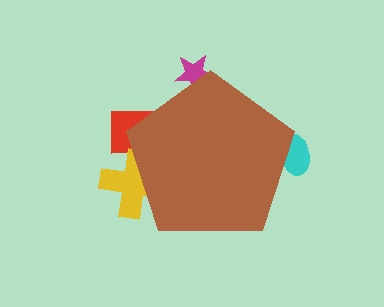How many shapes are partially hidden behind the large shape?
4 shapes are partially hidden.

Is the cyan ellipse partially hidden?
Yes, the cyan ellipse is partially hidden behind the brown pentagon.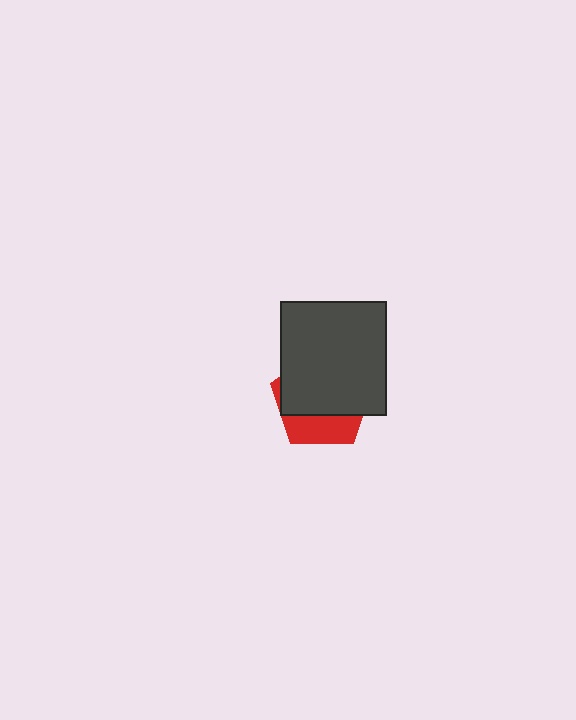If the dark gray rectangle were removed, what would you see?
You would see the complete red pentagon.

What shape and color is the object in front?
The object in front is a dark gray rectangle.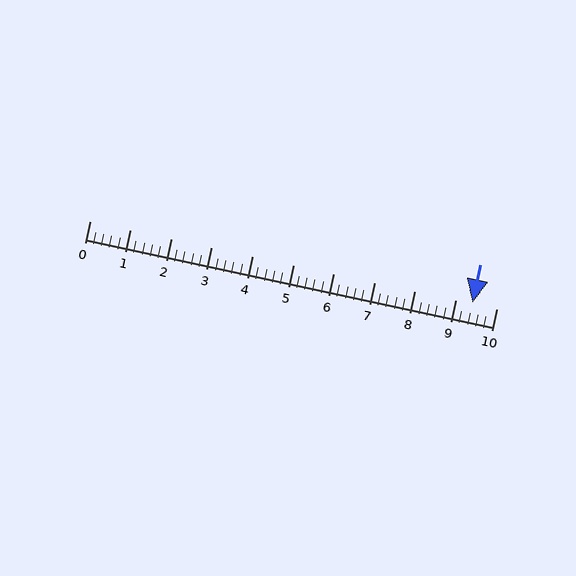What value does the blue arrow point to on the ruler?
The blue arrow points to approximately 9.4.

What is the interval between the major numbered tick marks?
The major tick marks are spaced 1 units apart.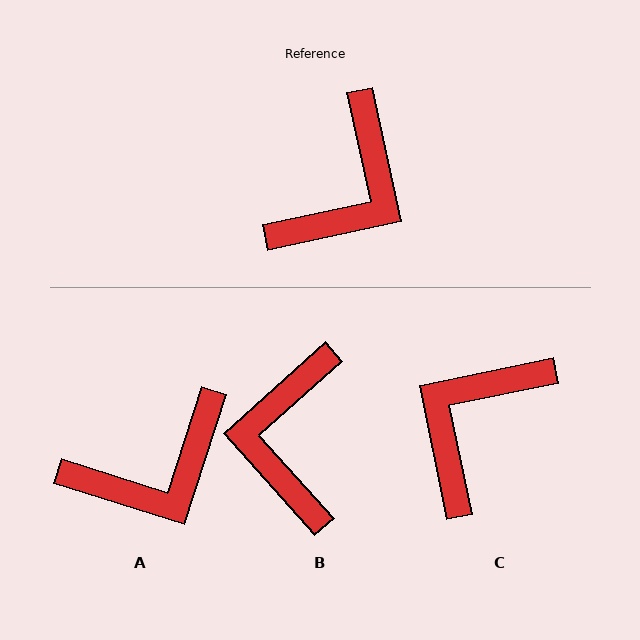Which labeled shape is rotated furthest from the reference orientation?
C, about 179 degrees away.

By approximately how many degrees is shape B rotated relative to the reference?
Approximately 150 degrees clockwise.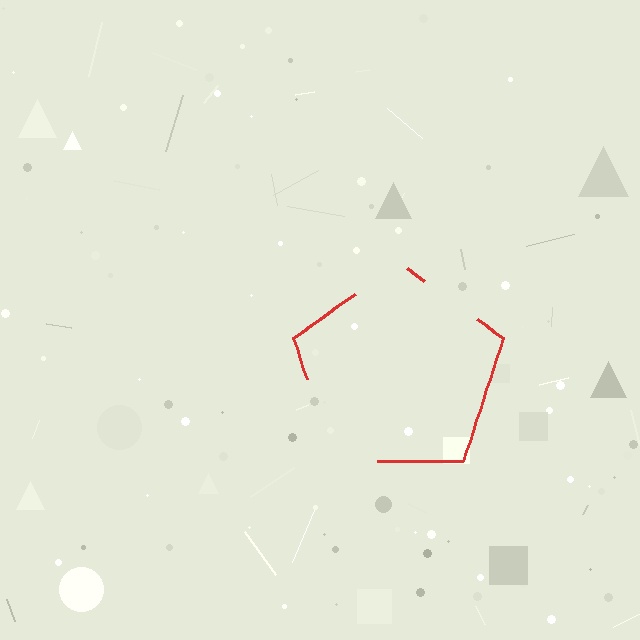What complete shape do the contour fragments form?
The contour fragments form a pentagon.